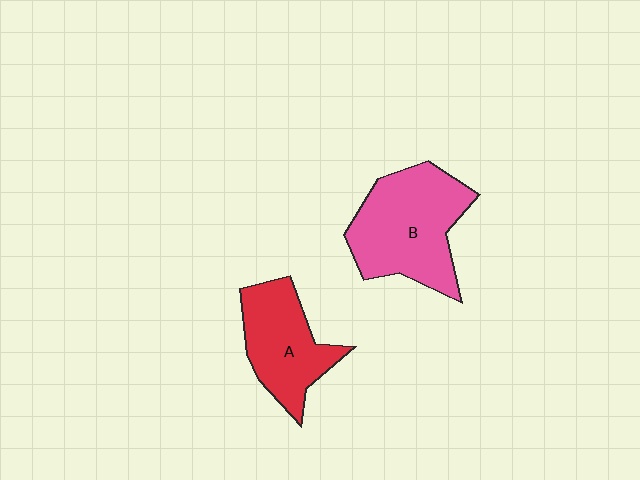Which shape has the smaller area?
Shape A (red).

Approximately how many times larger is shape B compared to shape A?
Approximately 1.4 times.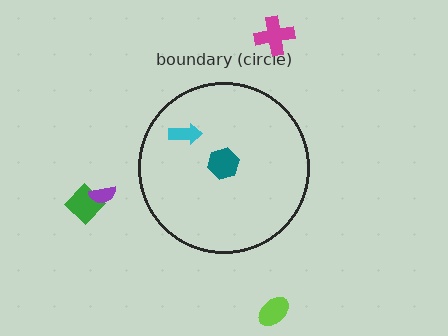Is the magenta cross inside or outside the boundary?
Outside.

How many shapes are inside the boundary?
2 inside, 4 outside.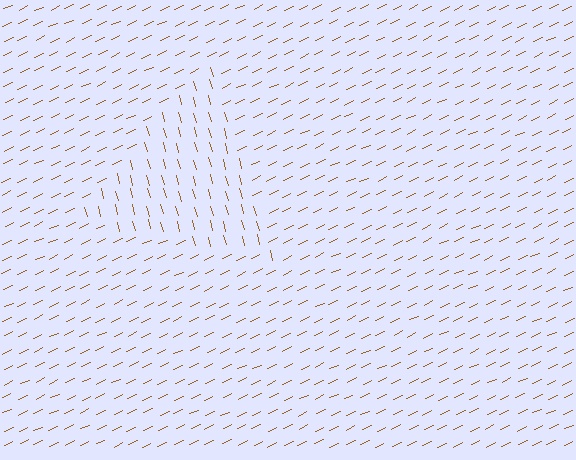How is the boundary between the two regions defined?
The boundary is defined purely by a change in line orientation (approximately 80 degrees difference). All lines are the same color and thickness.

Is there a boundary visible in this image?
Yes, there is a texture boundary formed by a change in line orientation.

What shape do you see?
I see a triangle.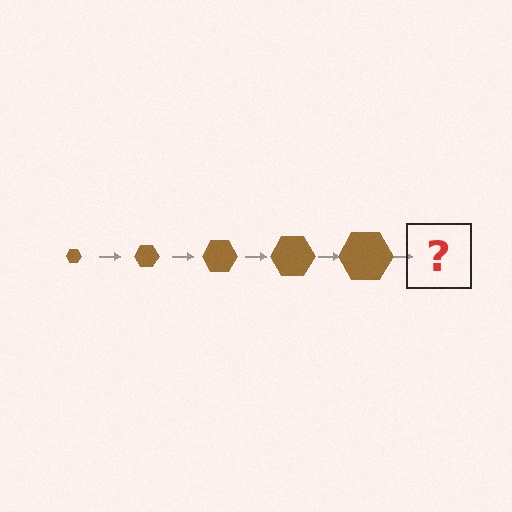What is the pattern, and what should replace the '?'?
The pattern is that the hexagon gets progressively larger each step. The '?' should be a brown hexagon, larger than the previous one.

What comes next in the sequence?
The next element should be a brown hexagon, larger than the previous one.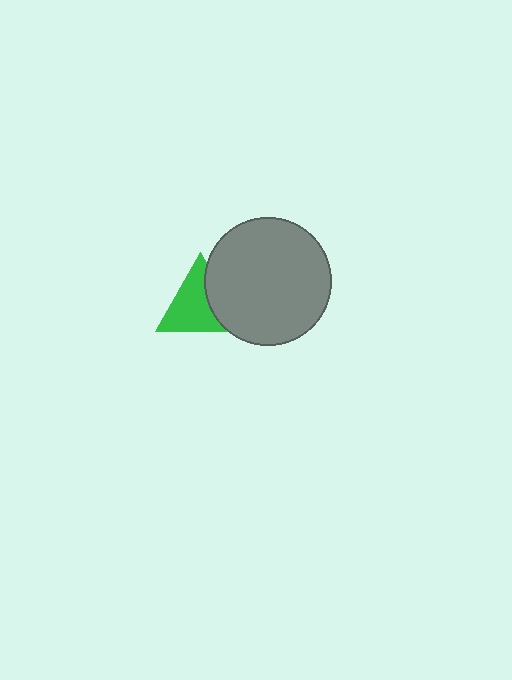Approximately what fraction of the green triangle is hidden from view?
Roughly 32% of the green triangle is hidden behind the gray circle.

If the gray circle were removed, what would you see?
You would see the complete green triangle.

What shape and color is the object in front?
The object in front is a gray circle.